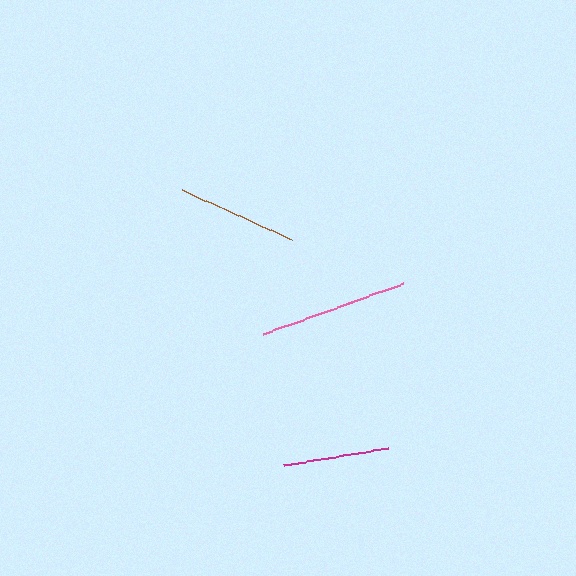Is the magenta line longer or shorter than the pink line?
The pink line is longer than the magenta line.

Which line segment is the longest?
The pink line is the longest at approximately 148 pixels.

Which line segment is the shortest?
The magenta line is the shortest at approximately 106 pixels.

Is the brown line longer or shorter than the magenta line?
The brown line is longer than the magenta line.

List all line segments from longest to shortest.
From longest to shortest: pink, brown, magenta.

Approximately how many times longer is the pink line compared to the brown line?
The pink line is approximately 1.2 times the length of the brown line.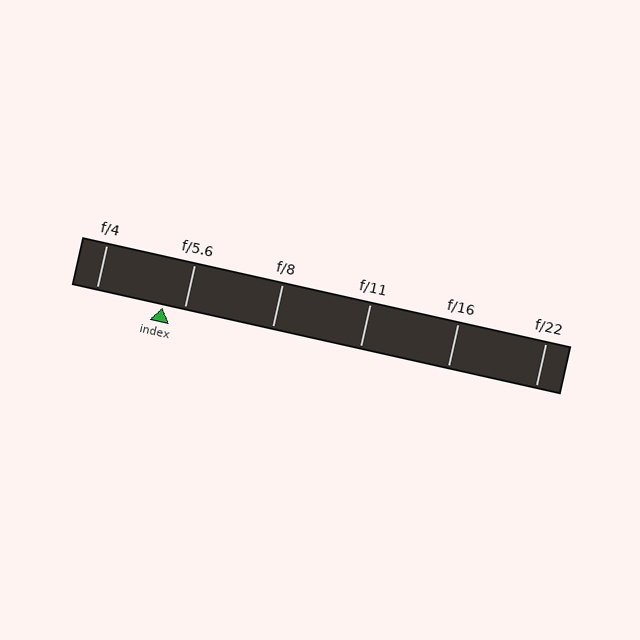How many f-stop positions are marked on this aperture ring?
There are 6 f-stop positions marked.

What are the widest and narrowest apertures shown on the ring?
The widest aperture shown is f/4 and the narrowest is f/22.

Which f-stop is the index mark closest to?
The index mark is closest to f/5.6.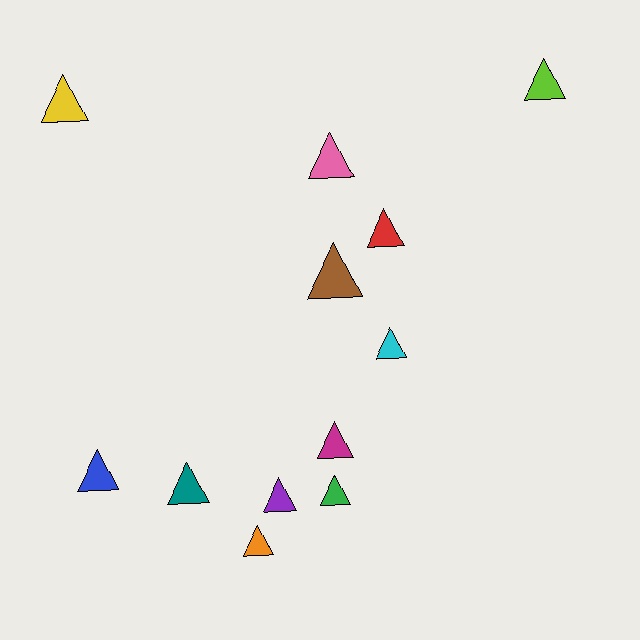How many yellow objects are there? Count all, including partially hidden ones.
There is 1 yellow object.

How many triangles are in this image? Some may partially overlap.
There are 12 triangles.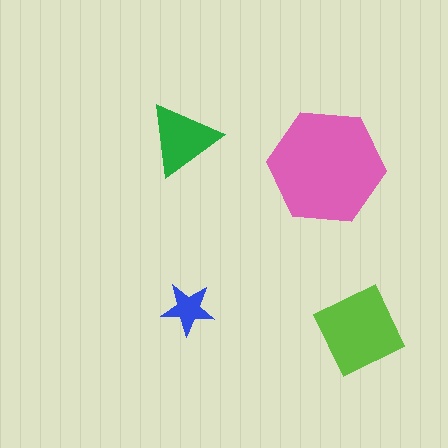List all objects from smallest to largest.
The blue star, the green triangle, the lime square, the pink hexagon.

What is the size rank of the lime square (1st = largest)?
2nd.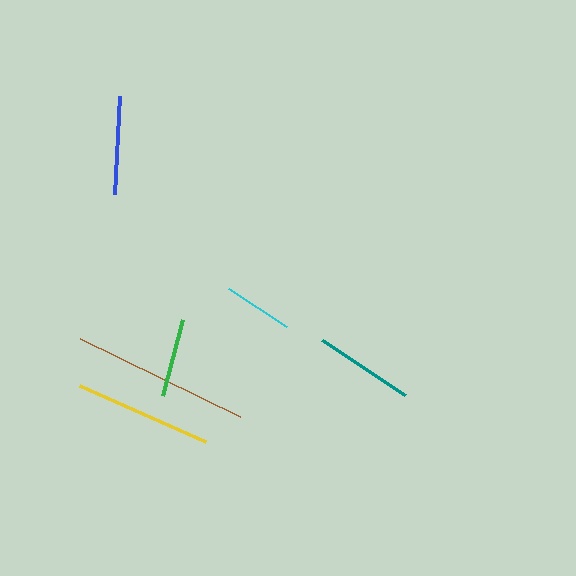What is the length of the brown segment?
The brown segment is approximately 177 pixels long.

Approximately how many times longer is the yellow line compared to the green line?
The yellow line is approximately 1.7 times the length of the green line.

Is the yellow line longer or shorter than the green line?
The yellow line is longer than the green line.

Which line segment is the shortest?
The cyan line is the shortest at approximately 69 pixels.